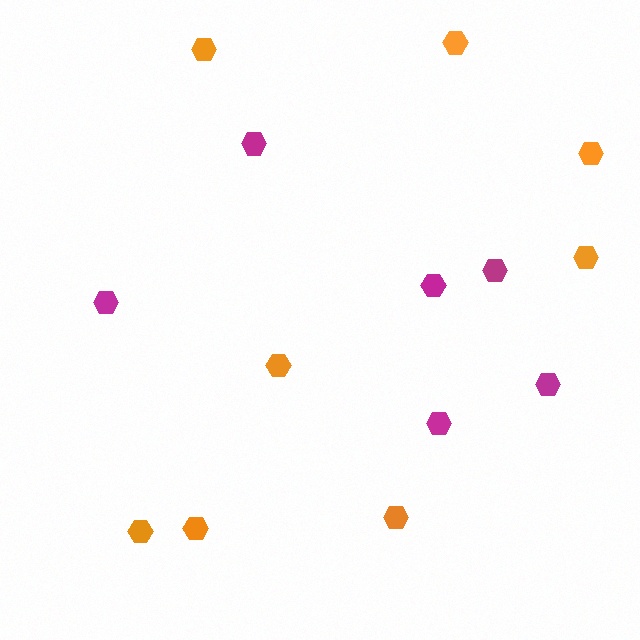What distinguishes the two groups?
There are 2 groups: one group of magenta hexagons (6) and one group of orange hexagons (8).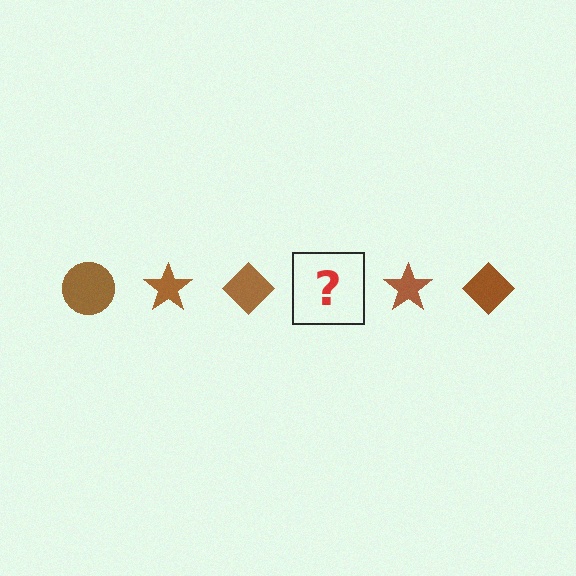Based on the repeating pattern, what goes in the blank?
The blank should be a brown circle.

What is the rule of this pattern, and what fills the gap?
The rule is that the pattern cycles through circle, star, diamond shapes in brown. The gap should be filled with a brown circle.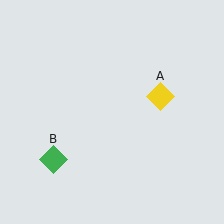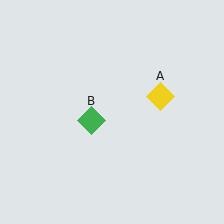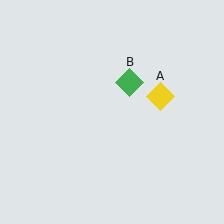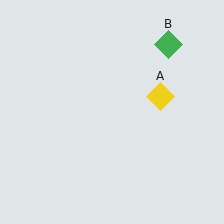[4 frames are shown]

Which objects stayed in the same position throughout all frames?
Yellow diamond (object A) remained stationary.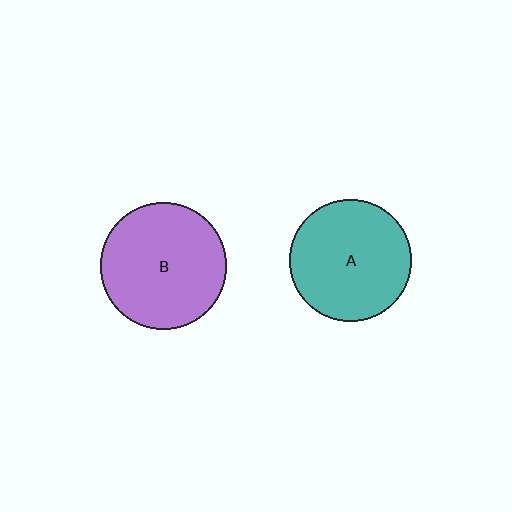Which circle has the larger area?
Circle B (purple).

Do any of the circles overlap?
No, none of the circles overlap.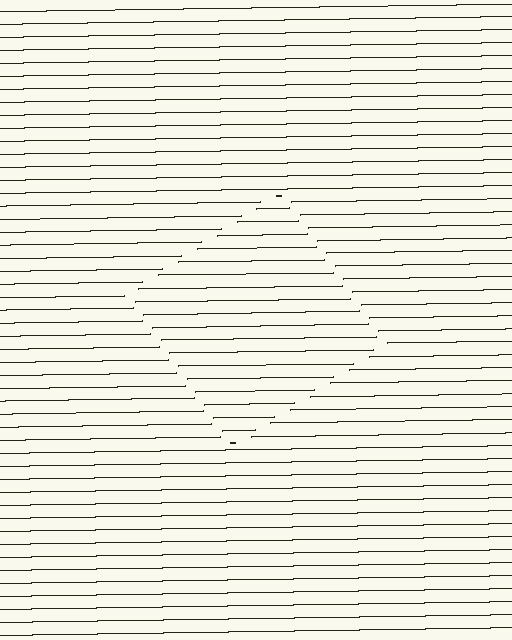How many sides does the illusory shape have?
4 sides — the line-ends trace a square.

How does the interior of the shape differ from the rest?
The interior of the shape contains the same grating, shifted by half a period — the contour is defined by the phase discontinuity where line-ends from the inner and outer gratings abut.